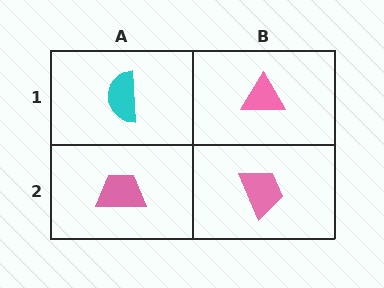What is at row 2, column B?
A pink trapezoid.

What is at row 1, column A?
A cyan semicircle.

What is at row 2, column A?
A pink trapezoid.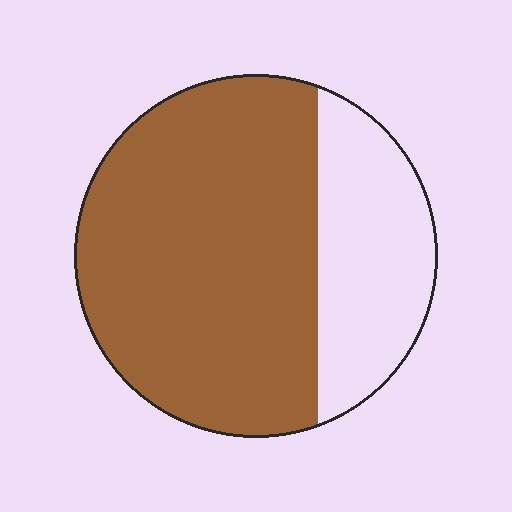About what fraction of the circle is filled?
About three quarters (3/4).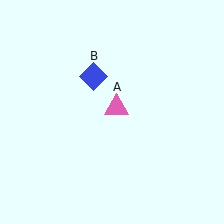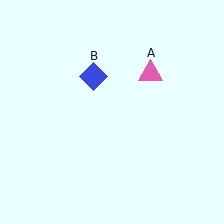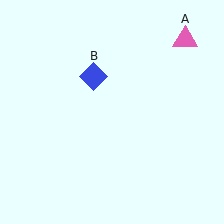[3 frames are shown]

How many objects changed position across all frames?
1 object changed position: pink triangle (object A).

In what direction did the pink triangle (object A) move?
The pink triangle (object A) moved up and to the right.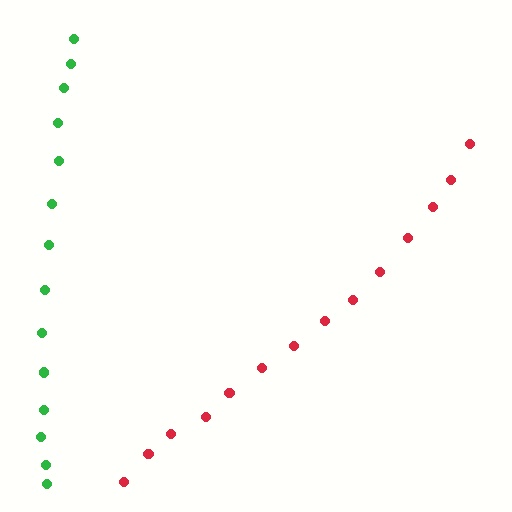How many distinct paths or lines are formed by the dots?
There are 2 distinct paths.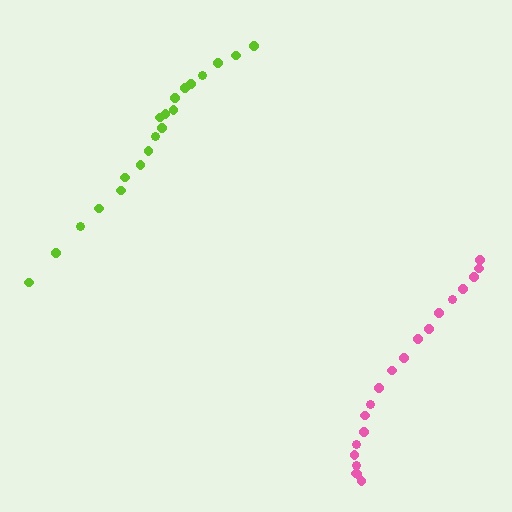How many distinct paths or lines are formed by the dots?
There are 2 distinct paths.